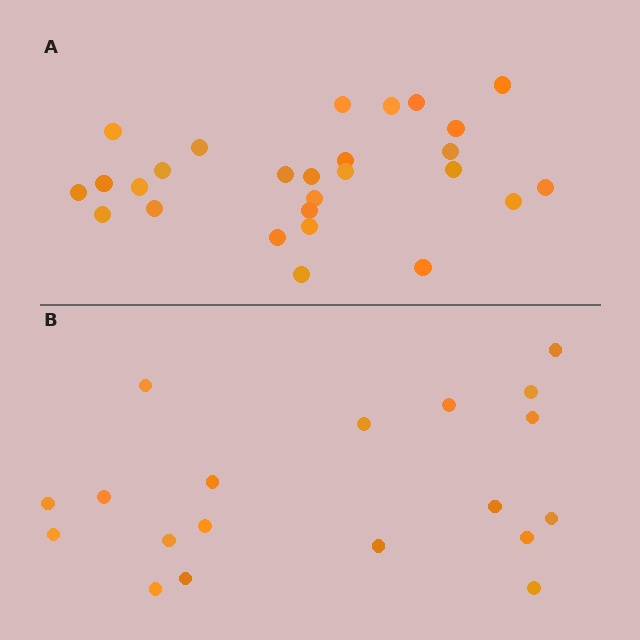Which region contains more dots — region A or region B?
Region A (the top region) has more dots.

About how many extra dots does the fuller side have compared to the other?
Region A has roughly 8 or so more dots than region B.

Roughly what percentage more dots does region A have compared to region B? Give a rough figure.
About 40% more.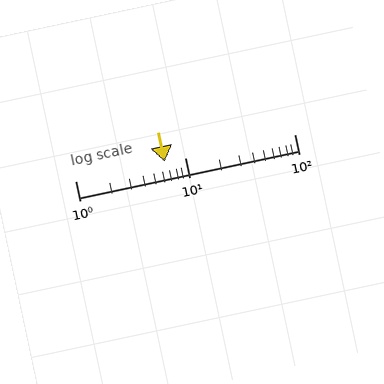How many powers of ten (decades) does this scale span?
The scale spans 2 decades, from 1 to 100.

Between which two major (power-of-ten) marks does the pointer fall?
The pointer is between 1 and 10.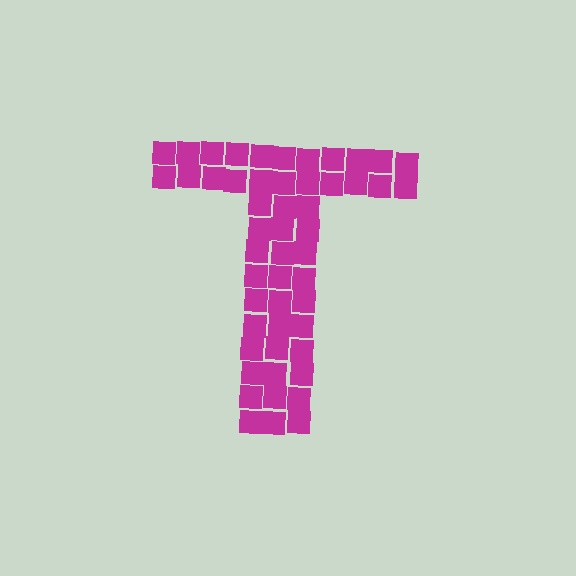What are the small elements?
The small elements are squares.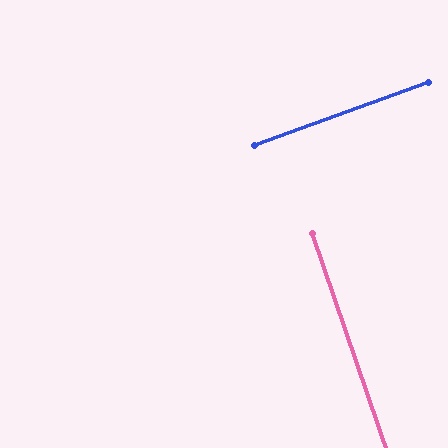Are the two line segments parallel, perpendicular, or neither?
Perpendicular — they meet at approximately 89°.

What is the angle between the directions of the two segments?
Approximately 89 degrees.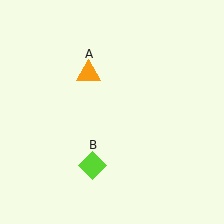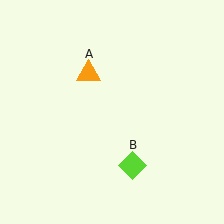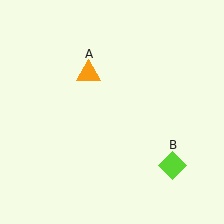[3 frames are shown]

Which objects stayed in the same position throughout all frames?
Orange triangle (object A) remained stationary.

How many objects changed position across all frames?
1 object changed position: lime diamond (object B).